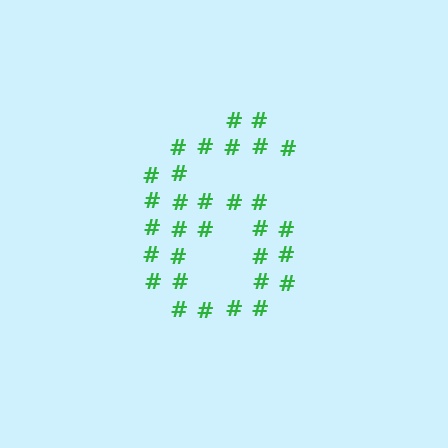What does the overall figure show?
The overall figure shows the digit 6.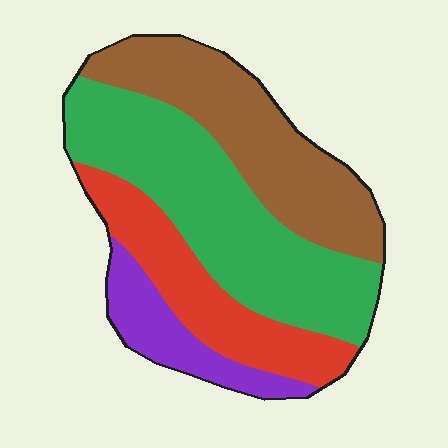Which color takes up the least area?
Purple, at roughly 10%.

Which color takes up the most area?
Green, at roughly 40%.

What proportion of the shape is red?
Red takes up less than a quarter of the shape.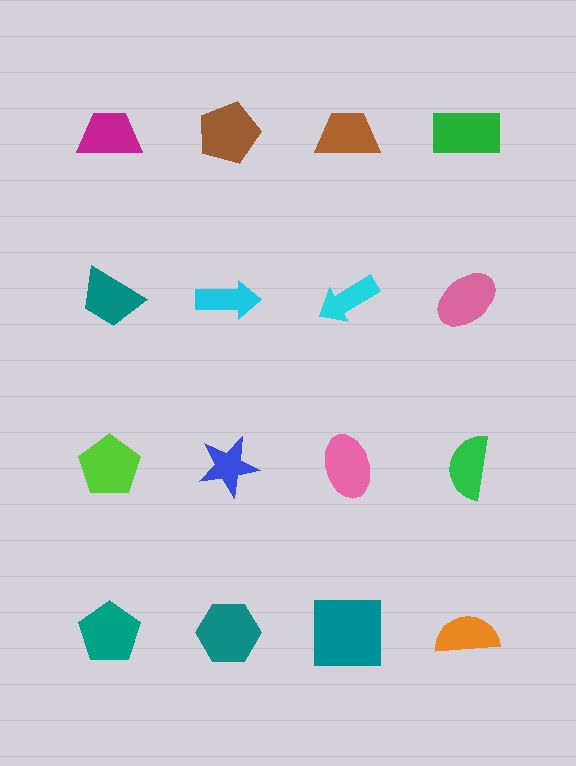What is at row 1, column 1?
A magenta trapezoid.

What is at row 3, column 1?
A lime pentagon.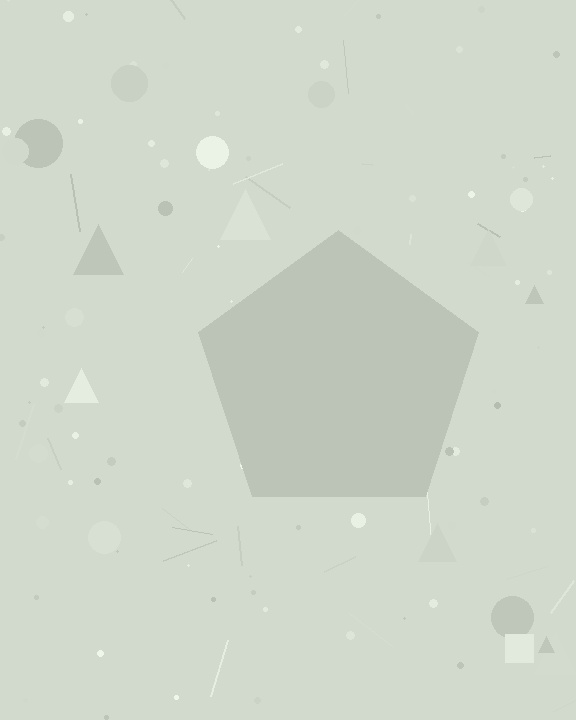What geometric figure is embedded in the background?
A pentagon is embedded in the background.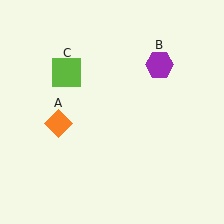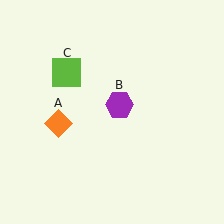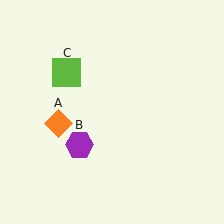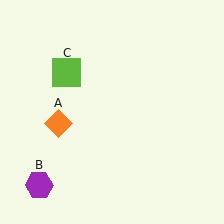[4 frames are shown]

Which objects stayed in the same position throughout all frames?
Orange diamond (object A) and lime square (object C) remained stationary.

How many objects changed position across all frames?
1 object changed position: purple hexagon (object B).